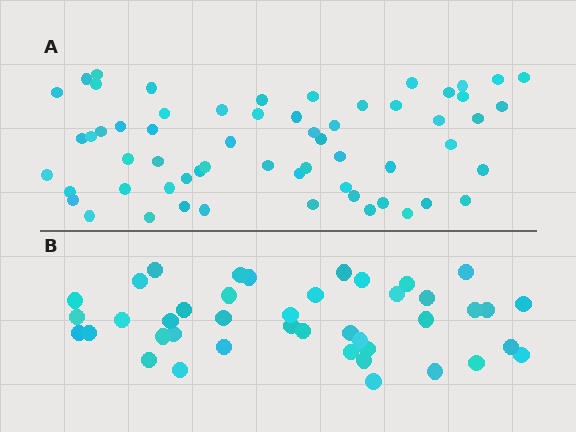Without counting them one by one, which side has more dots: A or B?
Region A (the top region) has more dots.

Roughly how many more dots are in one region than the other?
Region A has approximately 20 more dots than region B.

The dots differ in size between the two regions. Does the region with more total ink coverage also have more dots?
No. Region B has more total ink coverage because its dots are larger, but region A actually contains more individual dots. Total area can be misleading — the number of items is what matters here.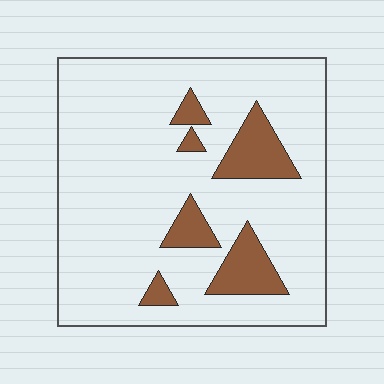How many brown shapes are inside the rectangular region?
6.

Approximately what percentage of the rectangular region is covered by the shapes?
Approximately 15%.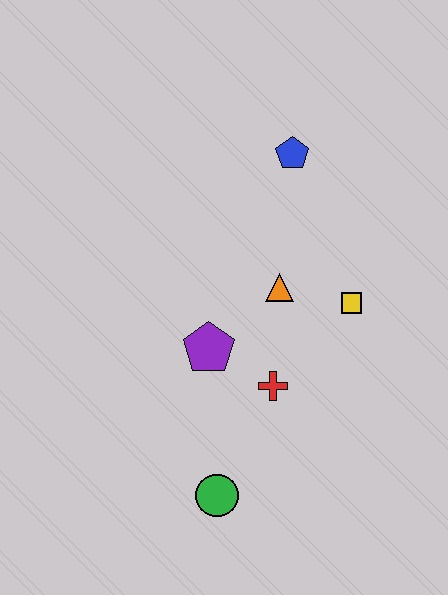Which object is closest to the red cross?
The purple pentagon is closest to the red cross.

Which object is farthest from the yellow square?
The green circle is farthest from the yellow square.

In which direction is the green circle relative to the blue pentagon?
The green circle is below the blue pentagon.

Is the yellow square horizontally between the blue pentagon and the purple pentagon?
No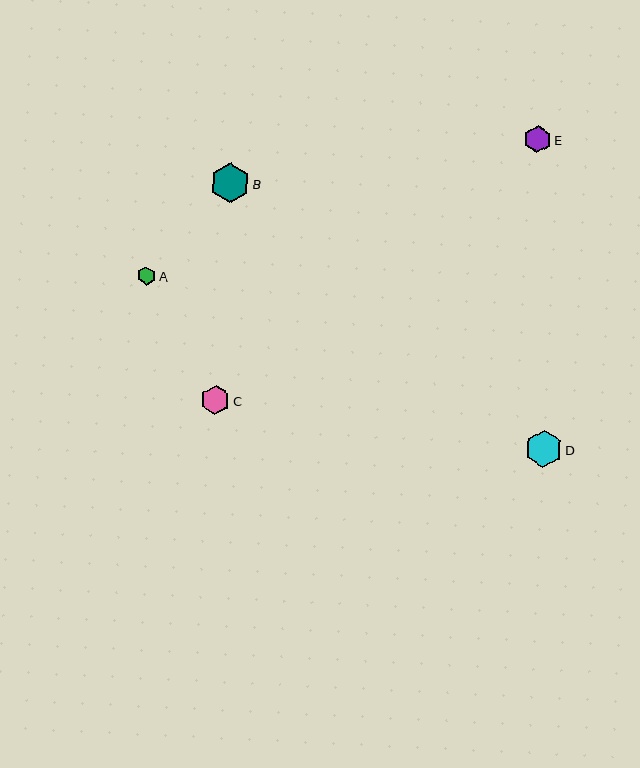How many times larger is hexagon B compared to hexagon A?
Hexagon B is approximately 2.2 times the size of hexagon A.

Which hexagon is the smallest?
Hexagon A is the smallest with a size of approximately 18 pixels.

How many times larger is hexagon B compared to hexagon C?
Hexagon B is approximately 1.4 times the size of hexagon C.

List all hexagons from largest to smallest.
From largest to smallest: B, D, C, E, A.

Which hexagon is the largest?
Hexagon B is the largest with a size of approximately 40 pixels.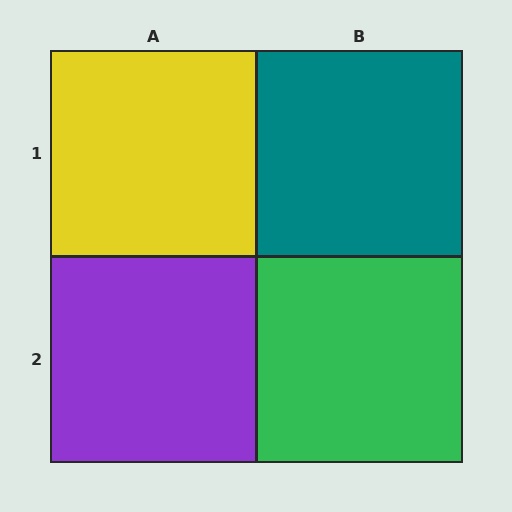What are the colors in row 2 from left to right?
Purple, green.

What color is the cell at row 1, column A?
Yellow.